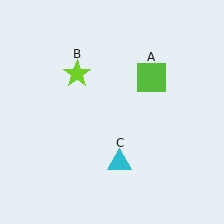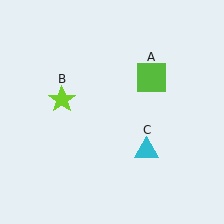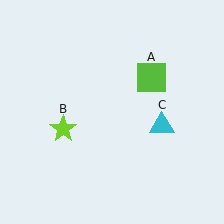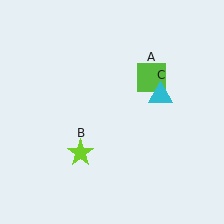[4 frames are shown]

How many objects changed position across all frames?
2 objects changed position: lime star (object B), cyan triangle (object C).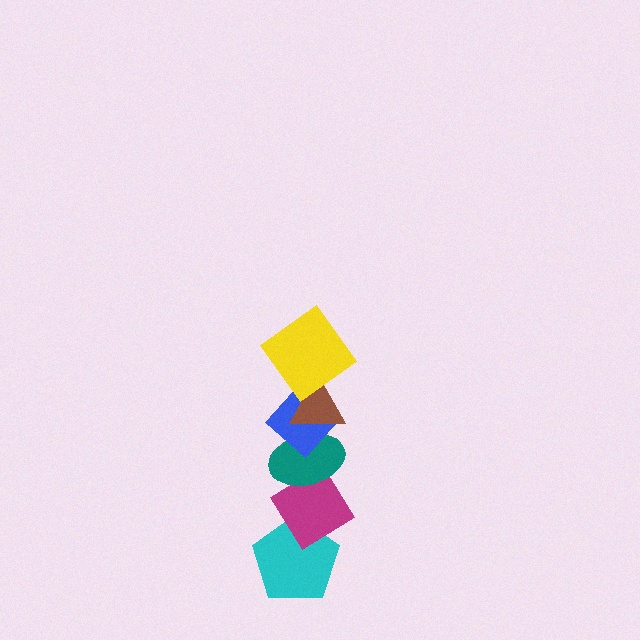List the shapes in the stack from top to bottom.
From top to bottom: the yellow diamond, the brown triangle, the blue diamond, the teal ellipse, the magenta diamond, the cyan pentagon.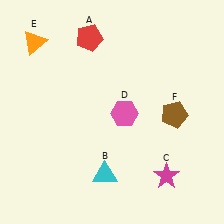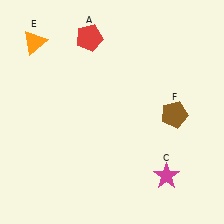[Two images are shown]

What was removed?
The cyan triangle (B), the pink hexagon (D) were removed in Image 2.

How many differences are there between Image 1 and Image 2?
There are 2 differences between the two images.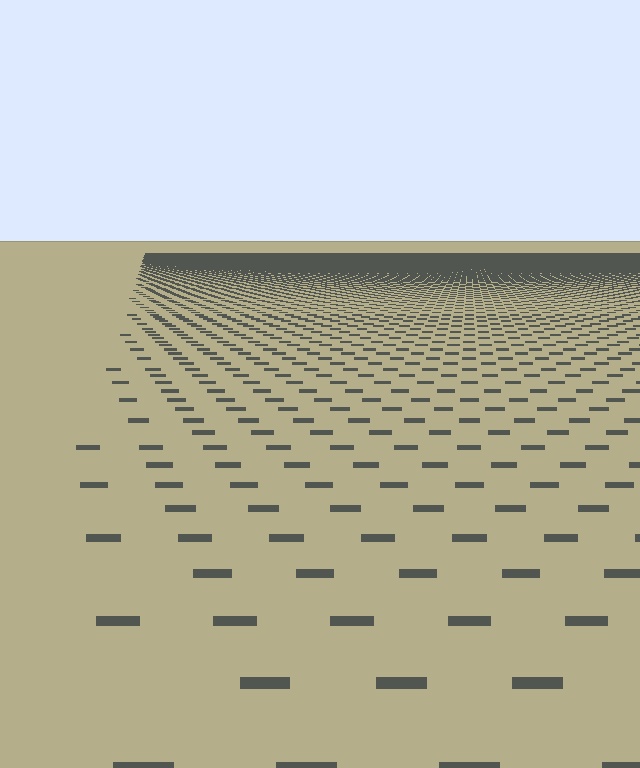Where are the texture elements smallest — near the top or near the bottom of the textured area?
Near the top.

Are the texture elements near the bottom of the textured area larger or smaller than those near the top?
Larger. Near the bottom, elements are closer to the viewer and appear at a bigger on-screen size.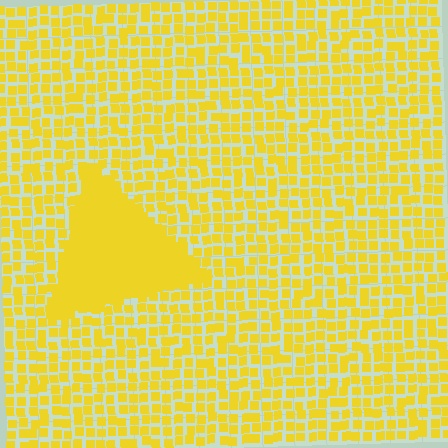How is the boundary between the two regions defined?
The boundary is defined by a change in element density (approximately 3.0x ratio). All elements are the same color, size, and shape.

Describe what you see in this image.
The image contains small yellow elements arranged at two different densities. A triangle-shaped region is visible where the elements are more densely packed than the surrounding area.